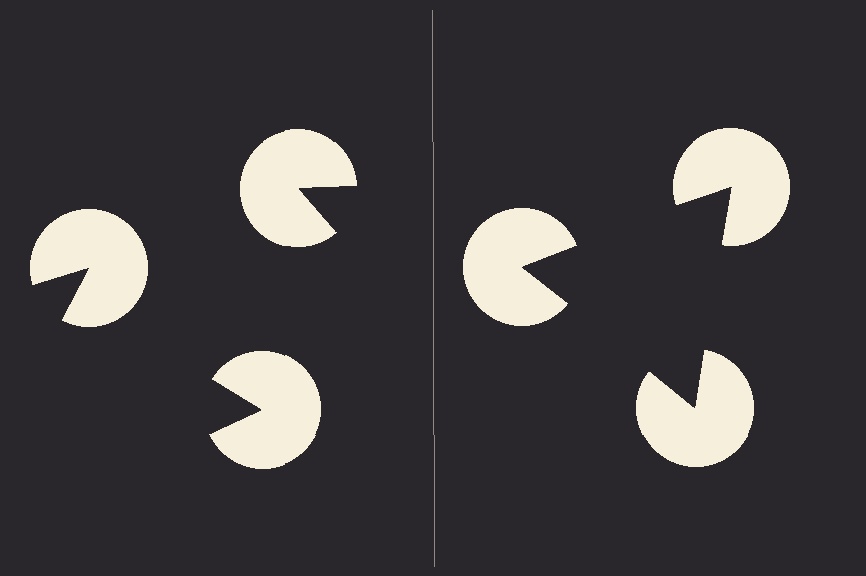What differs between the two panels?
The pac-man discs are positioned identically on both sides; only the wedge orientations differ. On the right they align to a triangle; on the left they are misaligned.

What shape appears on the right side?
An illusory triangle.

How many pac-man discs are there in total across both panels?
6 — 3 on each side.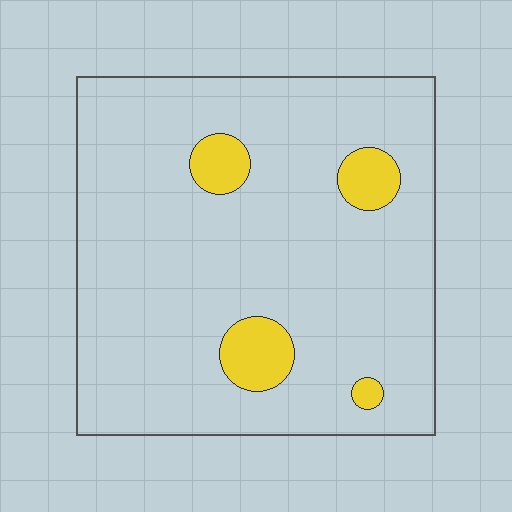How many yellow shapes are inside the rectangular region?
4.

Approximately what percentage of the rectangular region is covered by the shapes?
Approximately 10%.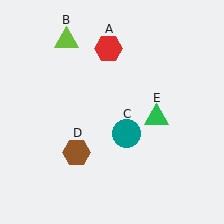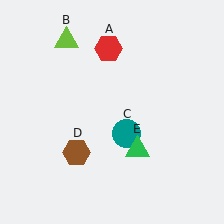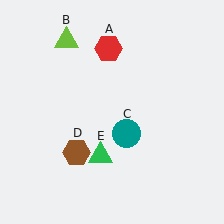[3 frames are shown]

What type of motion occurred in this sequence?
The green triangle (object E) rotated clockwise around the center of the scene.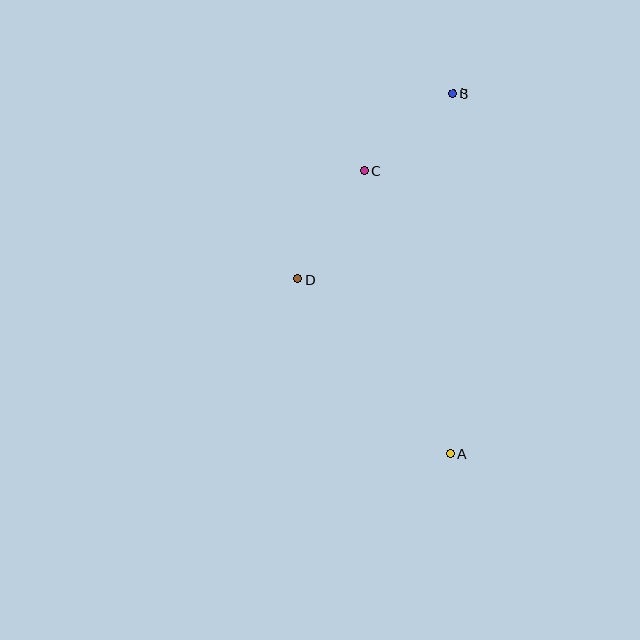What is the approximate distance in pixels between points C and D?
The distance between C and D is approximately 127 pixels.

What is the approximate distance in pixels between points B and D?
The distance between B and D is approximately 241 pixels.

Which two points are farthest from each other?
Points A and B are farthest from each other.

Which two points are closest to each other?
Points B and C are closest to each other.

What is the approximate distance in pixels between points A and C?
The distance between A and C is approximately 296 pixels.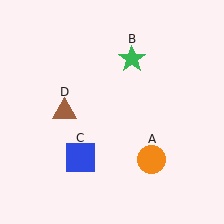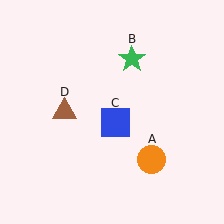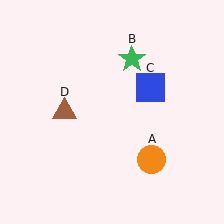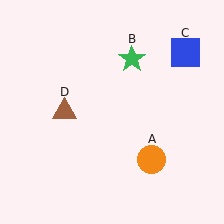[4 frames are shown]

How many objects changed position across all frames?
1 object changed position: blue square (object C).